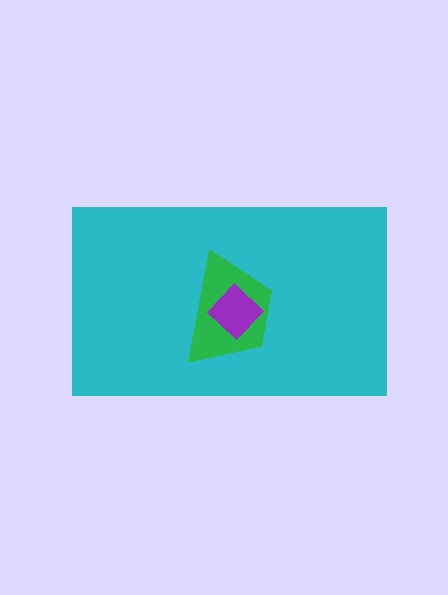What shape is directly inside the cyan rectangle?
The green trapezoid.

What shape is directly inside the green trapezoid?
The purple diamond.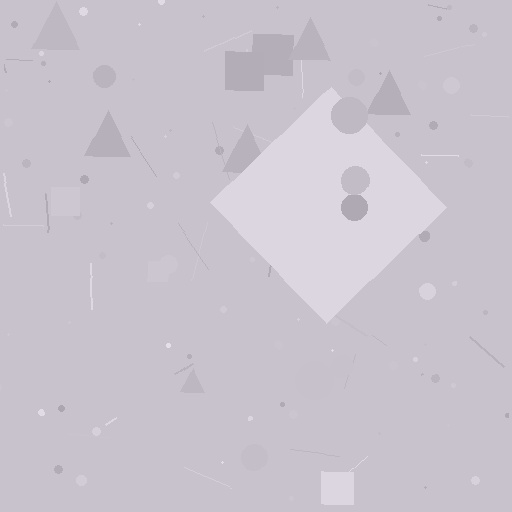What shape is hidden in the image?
A diamond is hidden in the image.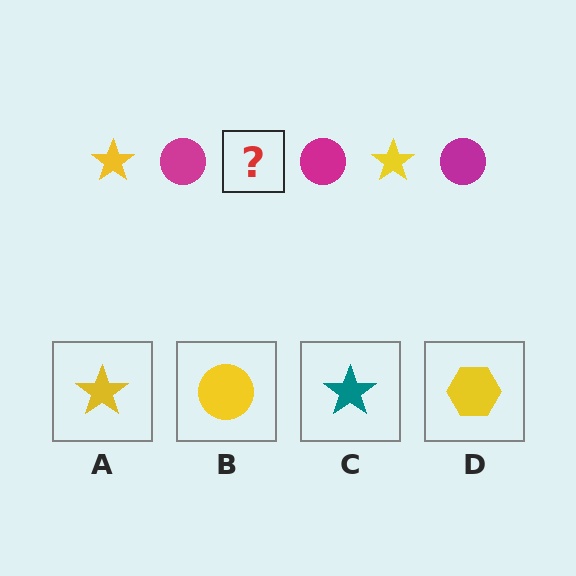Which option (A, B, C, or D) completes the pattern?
A.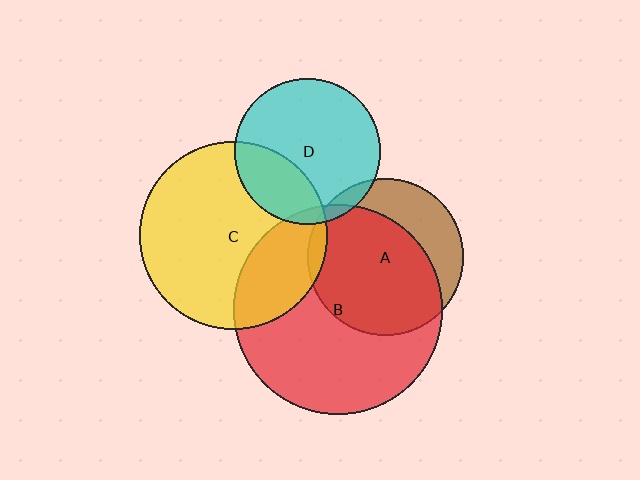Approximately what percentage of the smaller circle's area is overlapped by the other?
Approximately 5%.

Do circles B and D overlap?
Yes.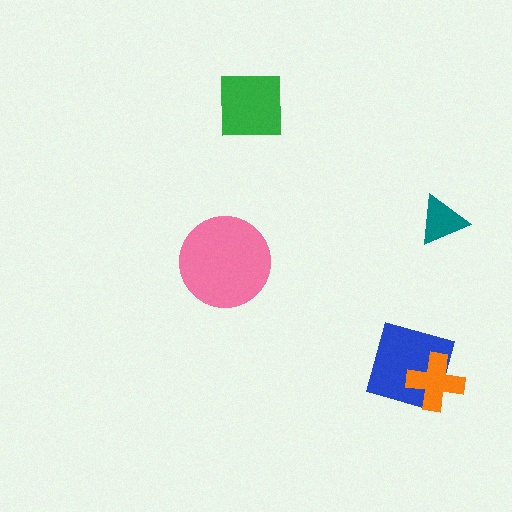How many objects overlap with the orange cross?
1 object overlaps with the orange cross.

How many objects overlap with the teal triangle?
0 objects overlap with the teal triangle.